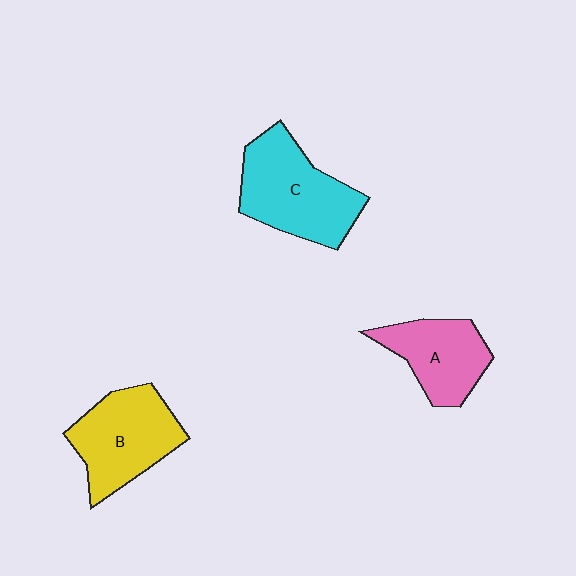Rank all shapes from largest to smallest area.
From largest to smallest: C (cyan), B (yellow), A (pink).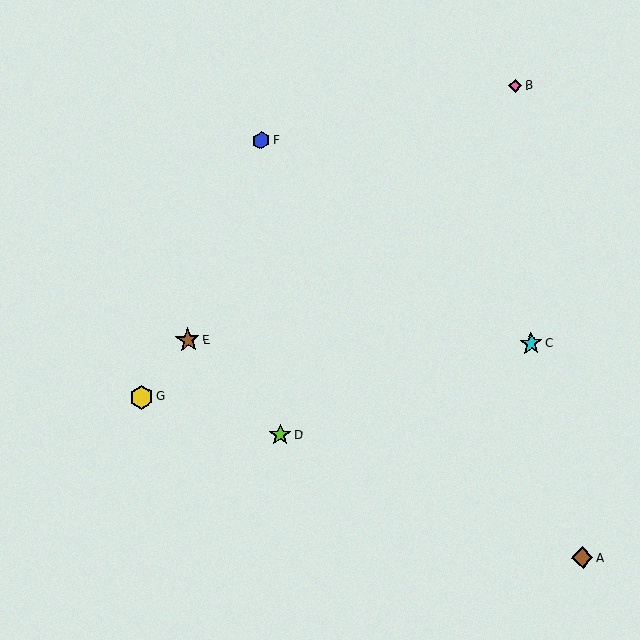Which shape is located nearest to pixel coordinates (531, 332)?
The cyan star (labeled C) at (531, 344) is nearest to that location.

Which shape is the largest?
The brown star (labeled E) is the largest.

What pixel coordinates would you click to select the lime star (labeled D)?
Click at (280, 435) to select the lime star D.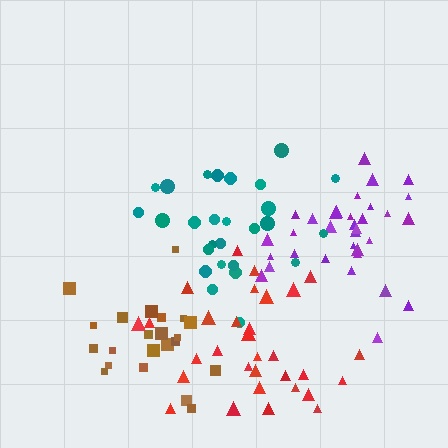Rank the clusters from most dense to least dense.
purple, brown, teal, red.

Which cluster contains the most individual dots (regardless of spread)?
Purple (33).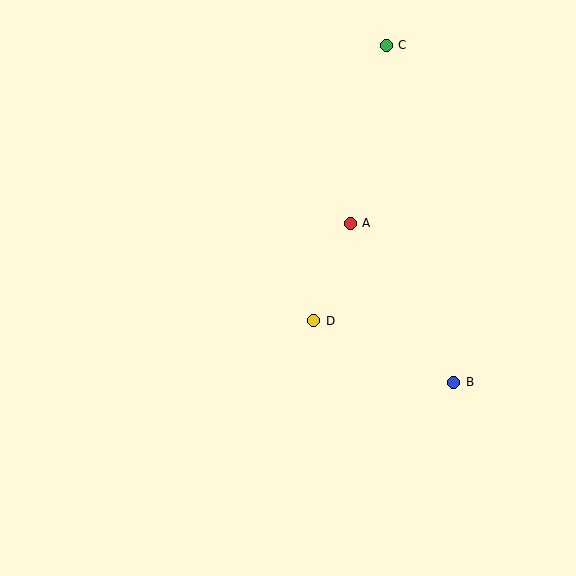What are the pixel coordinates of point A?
Point A is at (350, 223).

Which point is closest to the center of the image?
Point D at (314, 321) is closest to the center.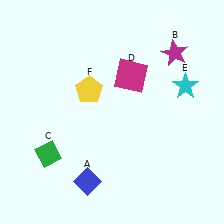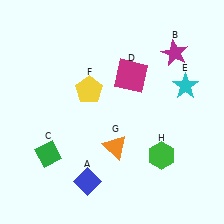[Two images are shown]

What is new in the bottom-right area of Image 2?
A green hexagon (H) was added in the bottom-right area of Image 2.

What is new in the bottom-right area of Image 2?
An orange triangle (G) was added in the bottom-right area of Image 2.